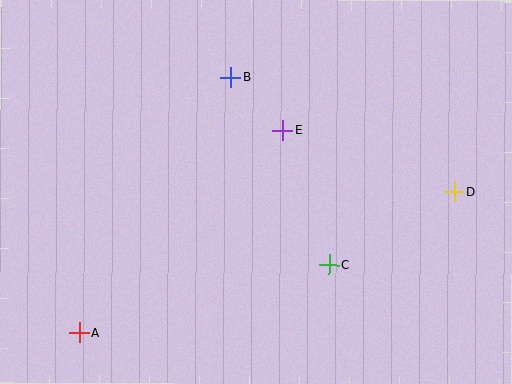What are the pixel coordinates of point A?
Point A is at (80, 333).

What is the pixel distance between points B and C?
The distance between B and C is 212 pixels.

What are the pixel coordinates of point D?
Point D is at (454, 192).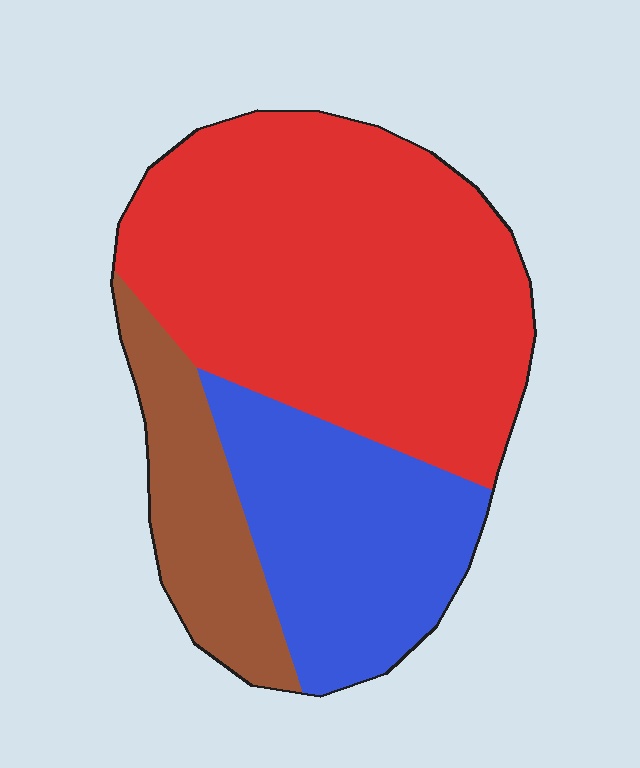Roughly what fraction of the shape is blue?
Blue takes up about one quarter (1/4) of the shape.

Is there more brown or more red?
Red.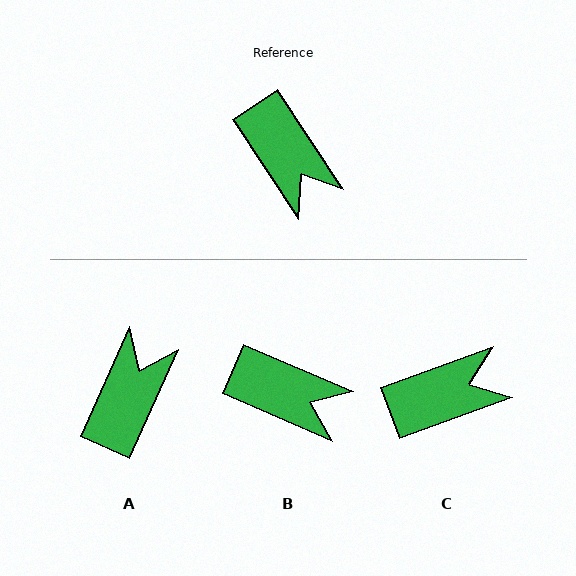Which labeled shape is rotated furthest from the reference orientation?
A, about 122 degrees away.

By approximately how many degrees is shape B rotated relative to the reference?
Approximately 33 degrees counter-clockwise.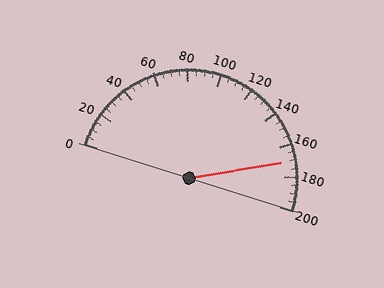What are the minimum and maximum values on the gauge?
The gauge ranges from 0 to 200.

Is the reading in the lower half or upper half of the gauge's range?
The reading is in the upper half of the range (0 to 200).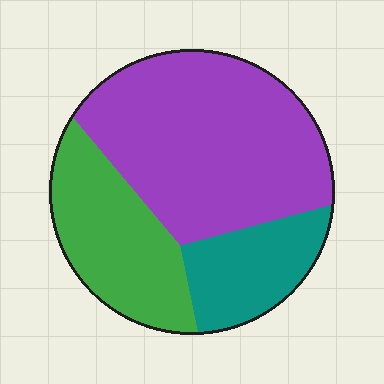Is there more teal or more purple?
Purple.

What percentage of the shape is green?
Green takes up about one quarter (1/4) of the shape.